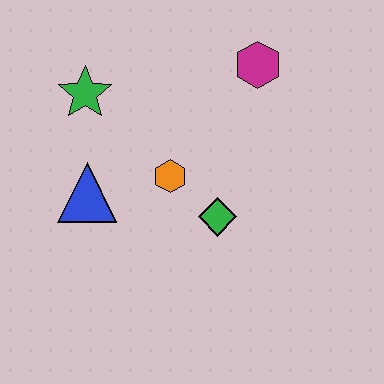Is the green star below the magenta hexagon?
Yes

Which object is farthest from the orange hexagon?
The magenta hexagon is farthest from the orange hexagon.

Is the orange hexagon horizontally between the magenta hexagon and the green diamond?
No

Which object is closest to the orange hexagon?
The green diamond is closest to the orange hexagon.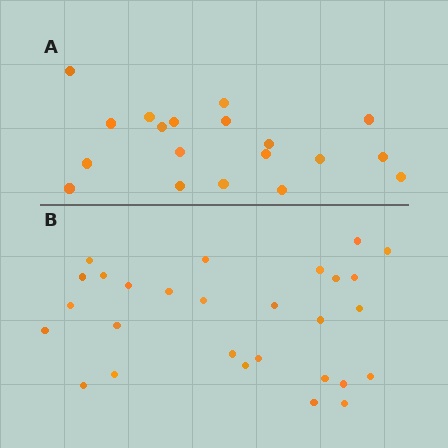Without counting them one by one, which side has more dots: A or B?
Region B (the bottom region) has more dots.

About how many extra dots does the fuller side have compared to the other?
Region B has roughly 8 or so more dots than region A.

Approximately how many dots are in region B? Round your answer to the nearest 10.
About 30 dots. (The exact count is 28, which rounds to 30.)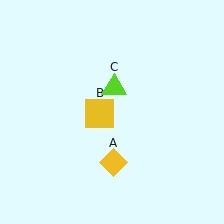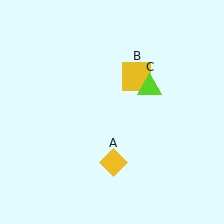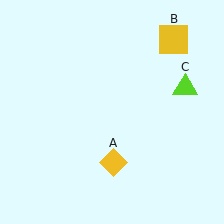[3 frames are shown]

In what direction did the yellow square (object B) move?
The yellow square (object B) moved up and to the right.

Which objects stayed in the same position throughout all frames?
Yellow diamond (object A) remained stationary.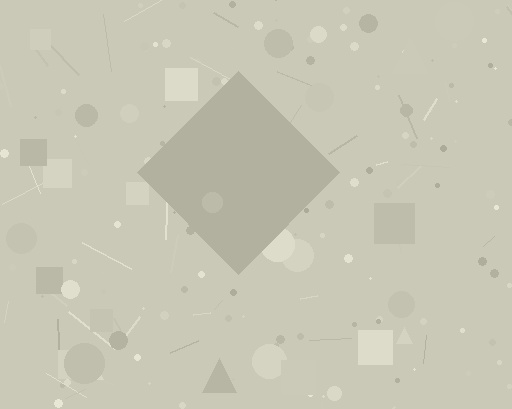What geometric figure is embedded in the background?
A diamond is embedded in the background.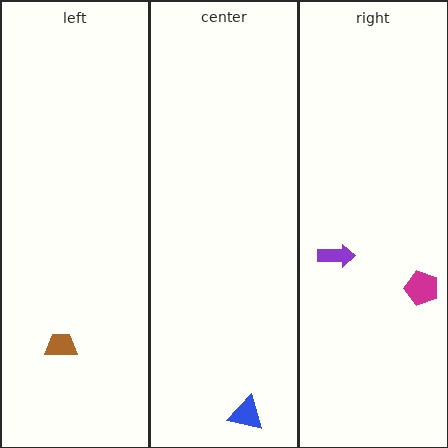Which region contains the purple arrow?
The right region.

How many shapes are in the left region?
1.